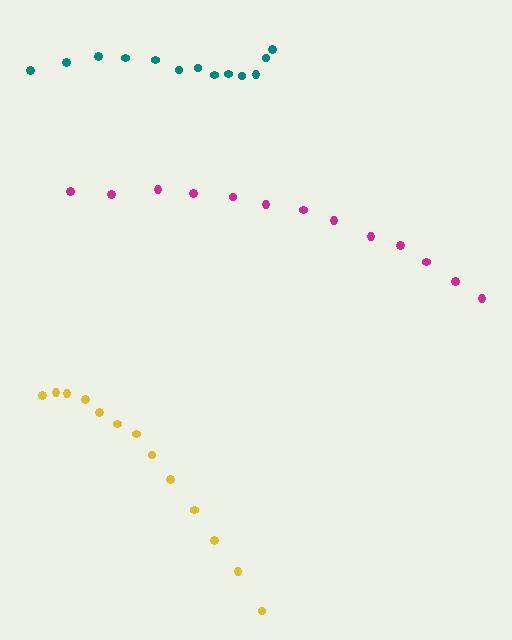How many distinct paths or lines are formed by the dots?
There are 3 distinct paths.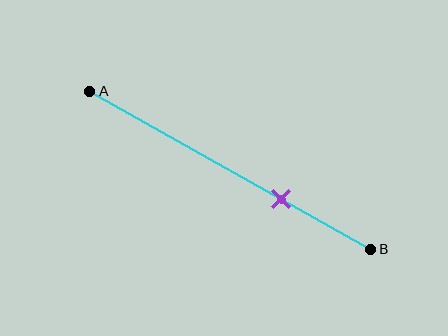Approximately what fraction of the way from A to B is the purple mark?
The purple mark is approximately 70% of the way from A to B.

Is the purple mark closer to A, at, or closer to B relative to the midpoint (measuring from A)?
The purple mark is closer to point B than the midpoint of segment AB.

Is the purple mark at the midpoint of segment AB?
No, the mark is at about 70% from A, not at the 50% midpoint.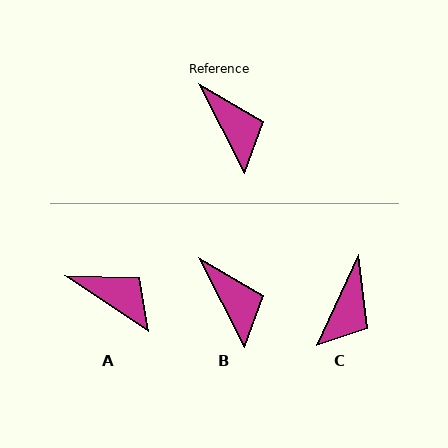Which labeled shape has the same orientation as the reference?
B.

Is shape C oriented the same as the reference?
No, it is off by about 52 degrees.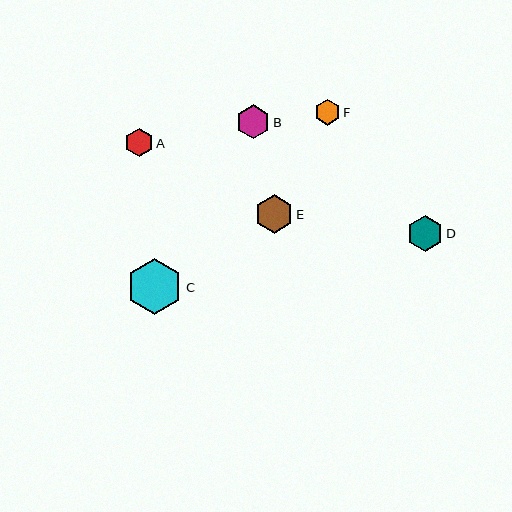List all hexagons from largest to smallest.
From largest to smallest: C, E, D, B, A, F.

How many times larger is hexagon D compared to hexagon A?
Hexagon D is approximately 1.3 times the size of hexagon A.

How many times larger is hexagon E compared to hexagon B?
Hexagon E is approximately 1.1 times the size of hexagon B.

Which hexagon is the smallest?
Hexagon F is the smallest with a size of approximately 26 pixels.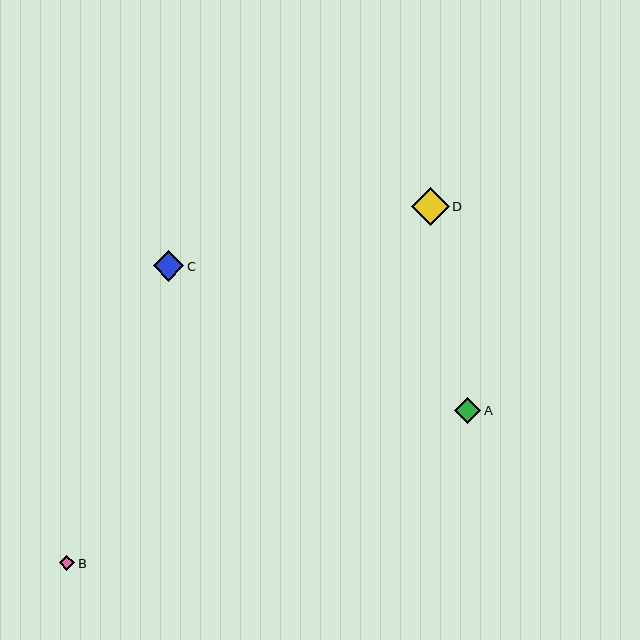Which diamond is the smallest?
Diamond B is the smallest with a size of approximately 15 pixels.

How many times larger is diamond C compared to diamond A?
Diamond C is approximately 1.2 times the size of diamond A.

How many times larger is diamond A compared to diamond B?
Diamond A is approximately 1.7 times the size of diamond B.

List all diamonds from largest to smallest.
From largest to smallest: D, C, A, B.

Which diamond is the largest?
Diamond D is the largest with a size of approximately 38 pixels.